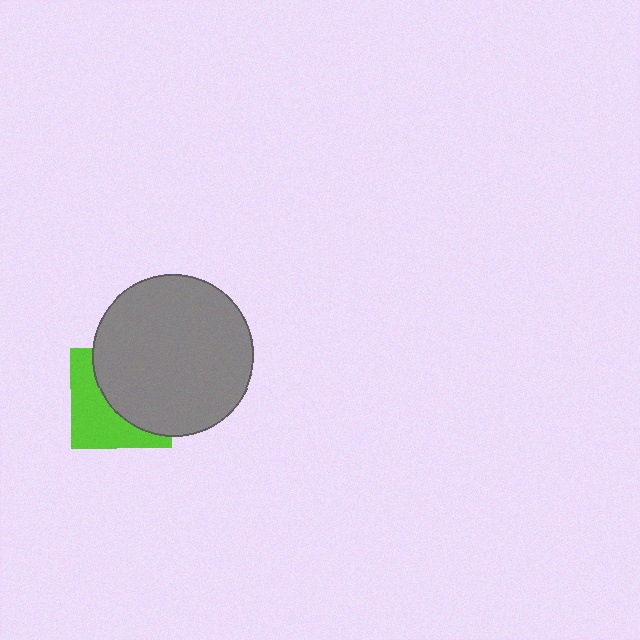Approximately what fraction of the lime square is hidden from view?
Roughly 56% of the lime square is hidden behind the gray circle.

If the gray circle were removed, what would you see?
You would see the complete lime square.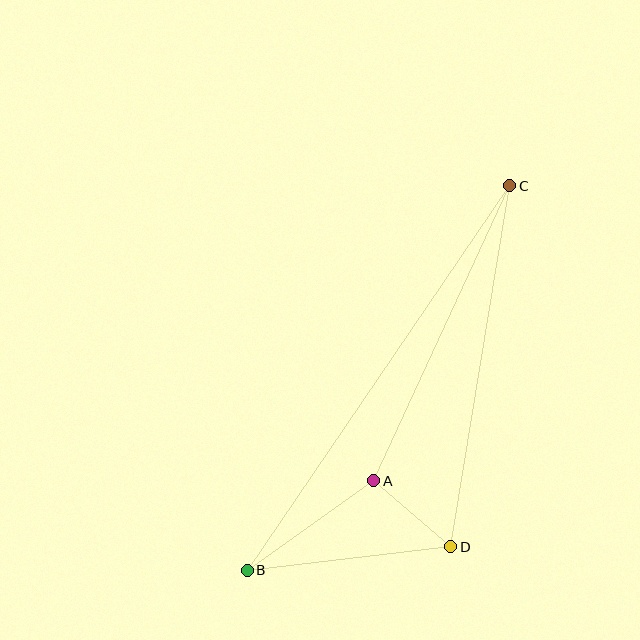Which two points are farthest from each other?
Points B and C are farthest from each other.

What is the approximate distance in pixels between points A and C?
The distance between A and C is approximately 325 pixels.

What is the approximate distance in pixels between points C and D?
The distance between C and D is approximately 366 pixels.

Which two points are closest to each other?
Points A and D are closest to each other.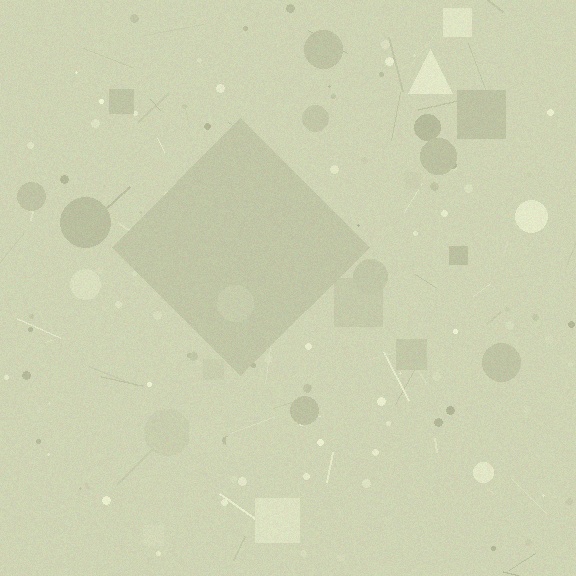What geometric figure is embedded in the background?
A diamond is embedded in the background.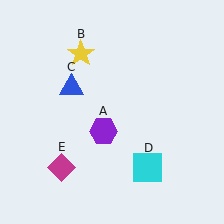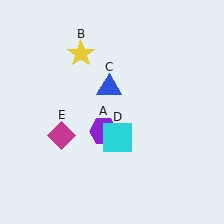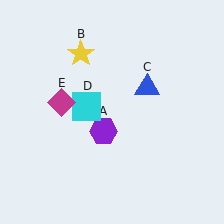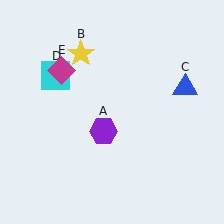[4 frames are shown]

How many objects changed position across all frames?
3 objects changed position: blue triangle (object C), cyan square (object D), magenta diamond (object E).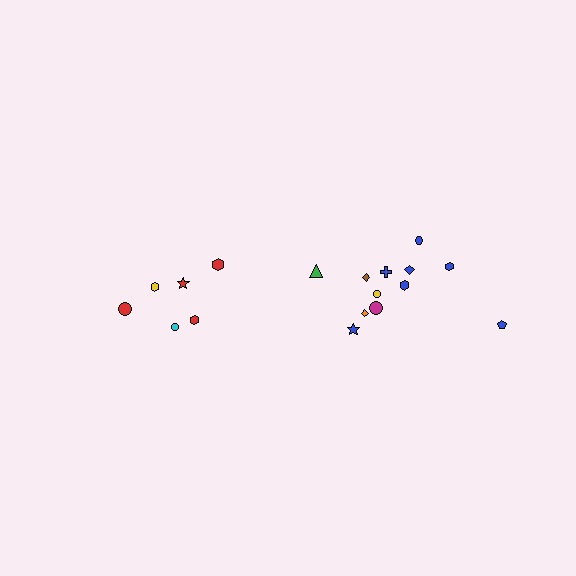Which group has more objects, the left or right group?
The right group.